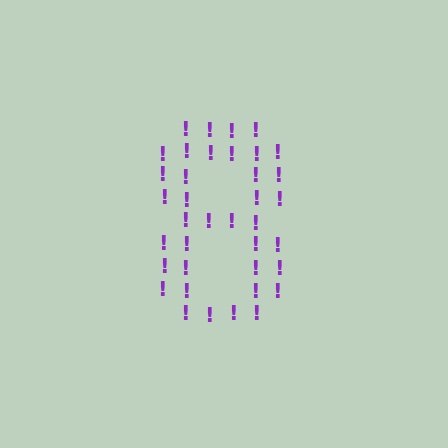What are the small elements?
The small elements are exclamation marks.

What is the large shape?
The large shape is the digit 8.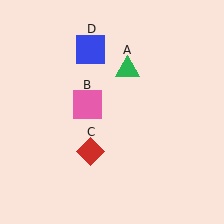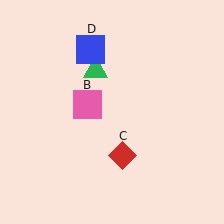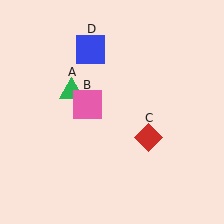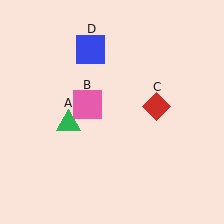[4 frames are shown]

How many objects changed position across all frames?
2 objects changed position: green triangle (object A), red diamond (object C).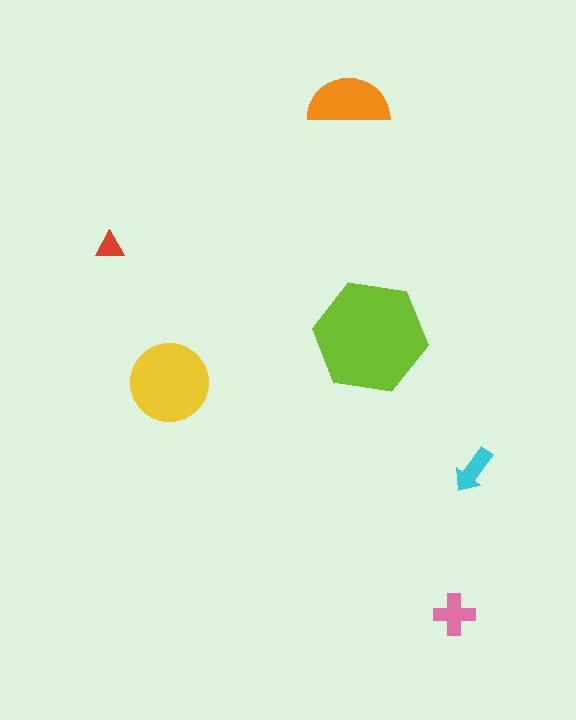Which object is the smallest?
The red triangle.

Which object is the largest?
The lime hexagon.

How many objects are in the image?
There are 6 objects in the image.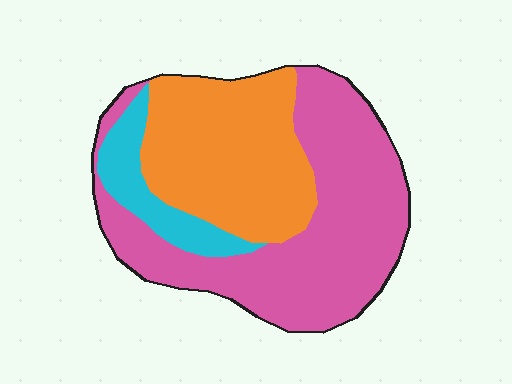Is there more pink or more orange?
Pink.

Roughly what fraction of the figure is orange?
Orange takes up about three eighths (3/8) of the figure.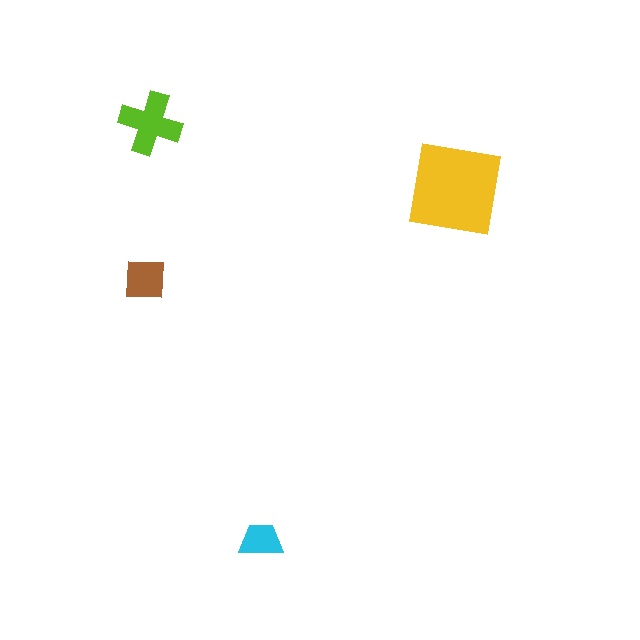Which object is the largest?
The yellow square.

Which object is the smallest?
The cyan trapezoid.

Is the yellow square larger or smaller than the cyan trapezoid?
Larger.